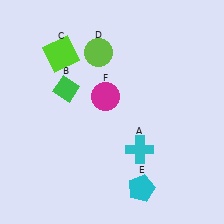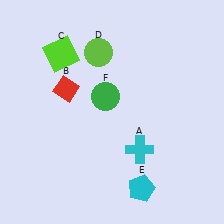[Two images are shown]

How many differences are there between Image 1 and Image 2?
There are 2 differences between the two images.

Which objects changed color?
B changed from green to red. F changed from magenta to green.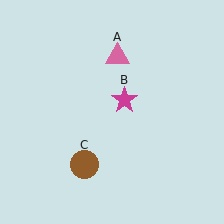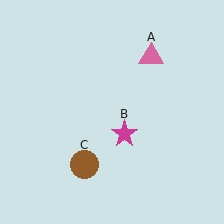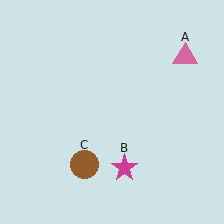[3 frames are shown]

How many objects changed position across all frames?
2 objects changed position: pink triangle (object A), magenta star (object B).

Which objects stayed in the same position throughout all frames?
Brown circle (object C) remained stationary.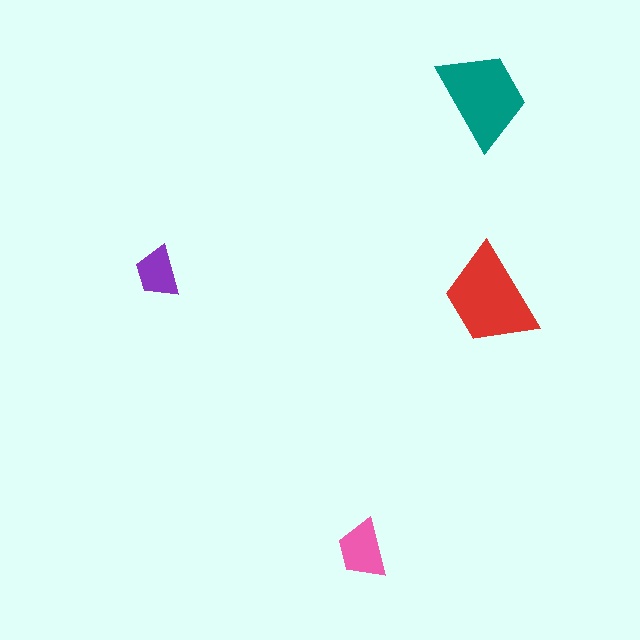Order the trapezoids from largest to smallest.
the red one, the teal one, the pink one, the purple one.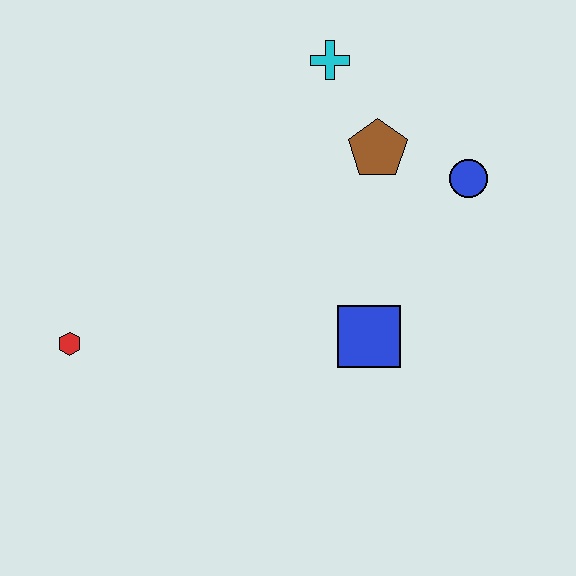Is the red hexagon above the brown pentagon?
No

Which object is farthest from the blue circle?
The red hexagon is farthest from the blue circle.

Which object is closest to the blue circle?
The brown pentagon is closest to the blue circle.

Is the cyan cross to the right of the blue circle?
No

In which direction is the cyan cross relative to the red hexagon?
The cyan cross is above the red hexagon.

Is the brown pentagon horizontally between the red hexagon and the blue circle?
Yes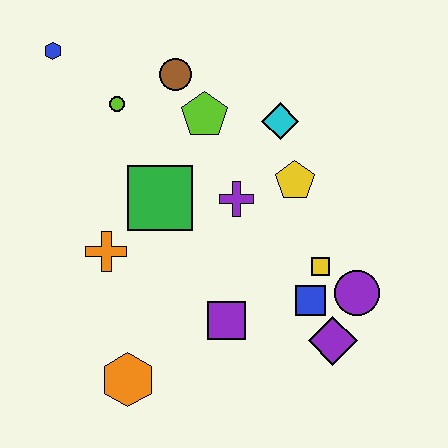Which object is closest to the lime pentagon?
The brown circle is closest to the lime pentagon.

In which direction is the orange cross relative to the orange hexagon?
The orange cross is above the orange hexagon.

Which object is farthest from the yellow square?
The blue hexagon is farthest from the yellow square.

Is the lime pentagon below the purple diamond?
No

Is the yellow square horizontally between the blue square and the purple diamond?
Yes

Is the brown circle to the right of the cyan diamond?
No